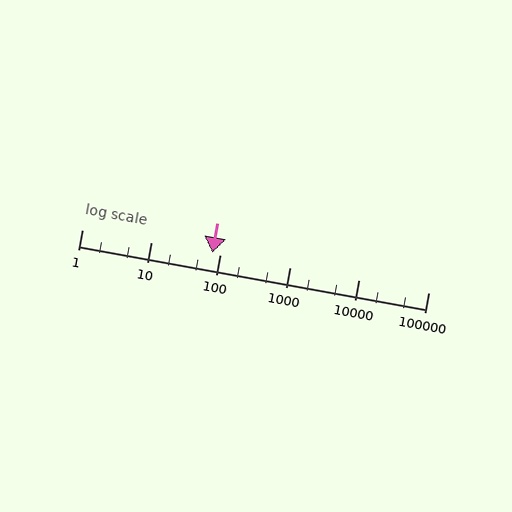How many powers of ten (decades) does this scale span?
The scale spans 5 decades, from 1 to 100000.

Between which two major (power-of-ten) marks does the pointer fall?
The pointer is between 10 and 100.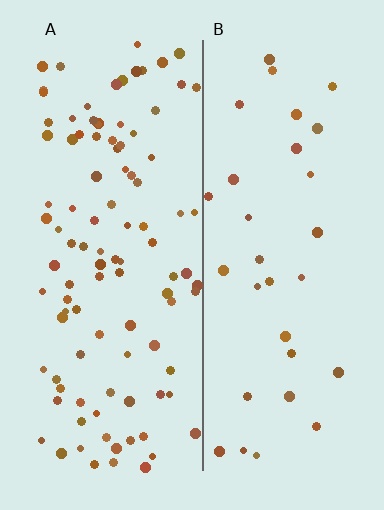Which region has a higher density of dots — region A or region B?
A (the left).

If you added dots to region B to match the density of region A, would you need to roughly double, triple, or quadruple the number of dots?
Approximately triple.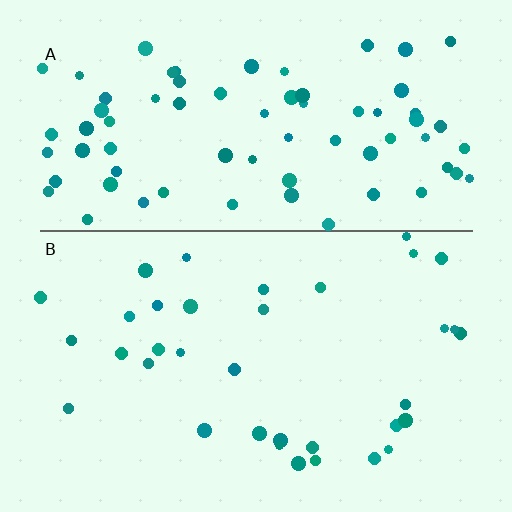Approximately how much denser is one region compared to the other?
Approximately 2.1× — region A over region B.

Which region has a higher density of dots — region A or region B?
A (the top).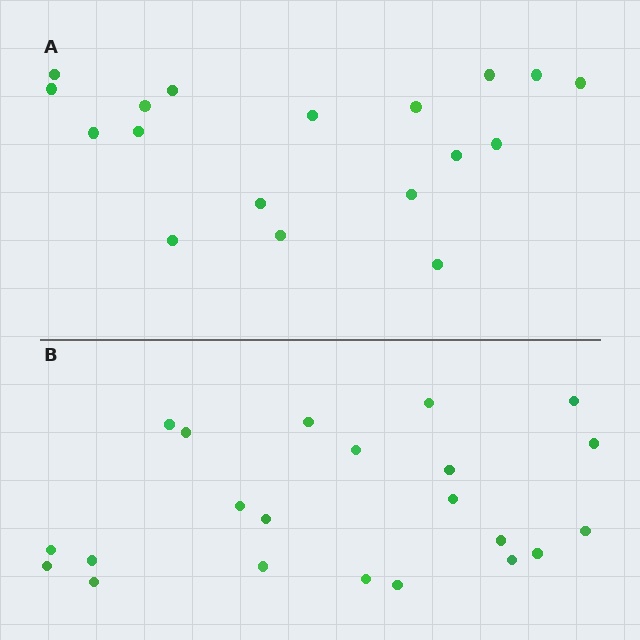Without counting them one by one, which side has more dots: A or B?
Region B (the bottom region) has more dots.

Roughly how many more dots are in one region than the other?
Region B has about 4 more dots than region A.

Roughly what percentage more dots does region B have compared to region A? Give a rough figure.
About 20% more.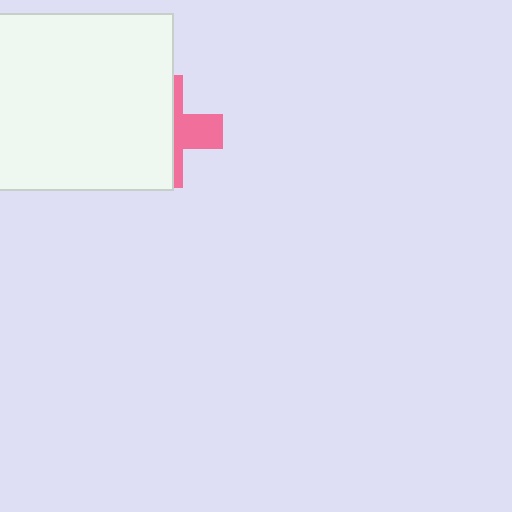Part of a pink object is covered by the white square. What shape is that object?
It is a cross.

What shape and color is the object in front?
The object in front is a white square.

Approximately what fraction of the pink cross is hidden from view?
Roughly 63% of the pink cross is hidden behind the white square.